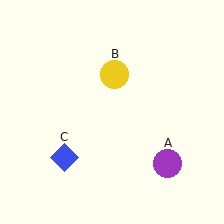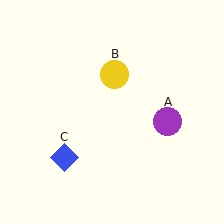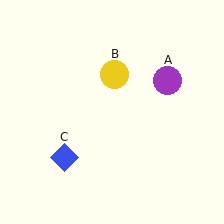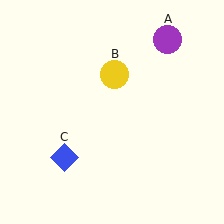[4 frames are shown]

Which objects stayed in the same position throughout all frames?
Yellow circle (object B) and blue diamond (object C) remained stationary.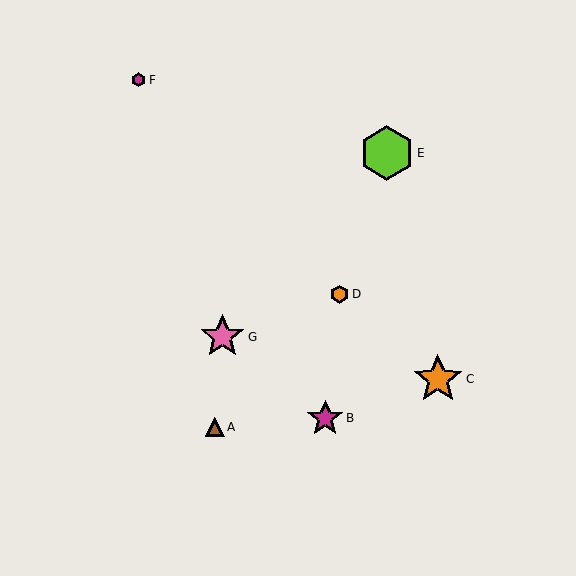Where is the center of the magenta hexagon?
The center of the magenta hexagon is at (139, 80).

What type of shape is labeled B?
Shape B is a magenta star.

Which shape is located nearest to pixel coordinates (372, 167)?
The lime hexagon (labeled E) at (387, 153) is nearest to that location.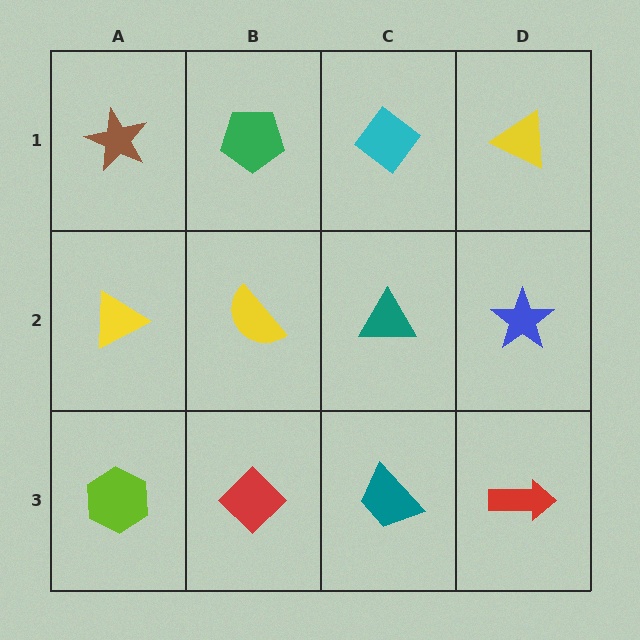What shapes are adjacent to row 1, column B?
A yellow semicircle (row 2, column B), a brown star (row 1, column A), a cyan diamond (row 1, column C).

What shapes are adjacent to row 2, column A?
A brown star (row 1, column A), a lime hexagon (row 3, column A), a yellow semicircle (row 2, column B).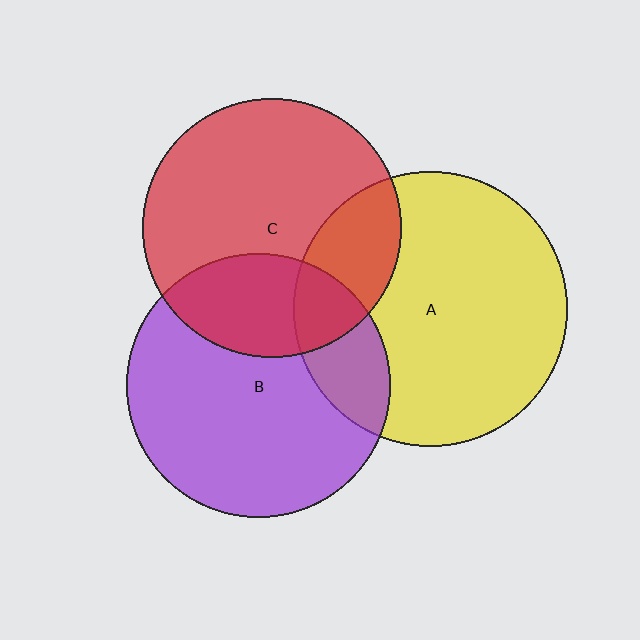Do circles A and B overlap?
Yes.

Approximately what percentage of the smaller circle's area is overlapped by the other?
Approximately 20%.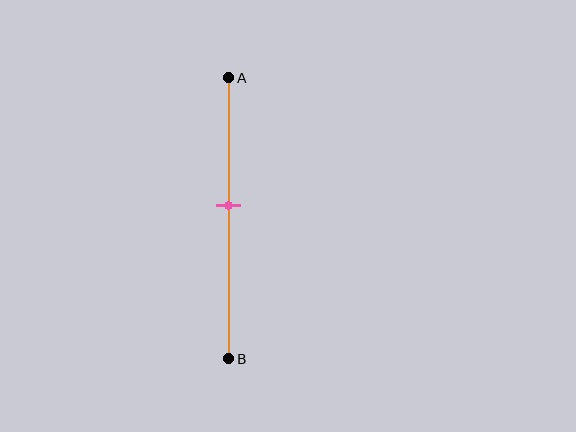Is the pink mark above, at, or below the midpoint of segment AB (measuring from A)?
The pink mark is above the midpoint of segment AB.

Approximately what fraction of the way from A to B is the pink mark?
The pink mark is approximately 45% of the way from A to B.